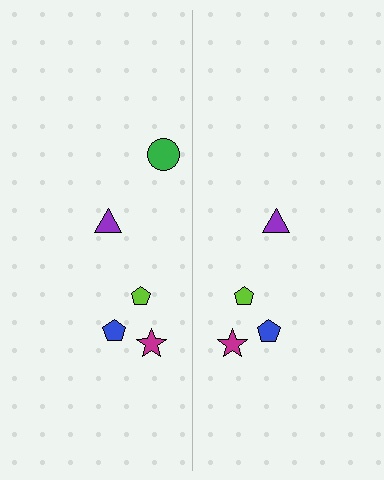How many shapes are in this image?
There are 9 shapes in this image.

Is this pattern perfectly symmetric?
No, the pattern is not perfectly symmetric. A green circle is missing from the right side.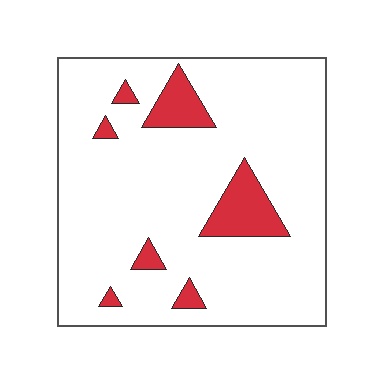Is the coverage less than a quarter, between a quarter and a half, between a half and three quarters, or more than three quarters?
Less than a quarter.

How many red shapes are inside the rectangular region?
7.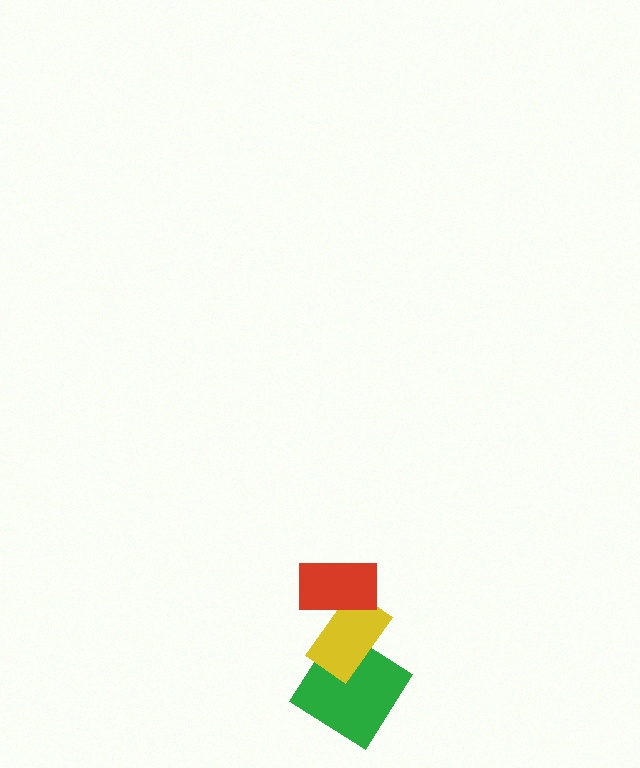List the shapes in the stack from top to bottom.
From top to bottom: the red rectangle, the yellow rectangle, the green diamond.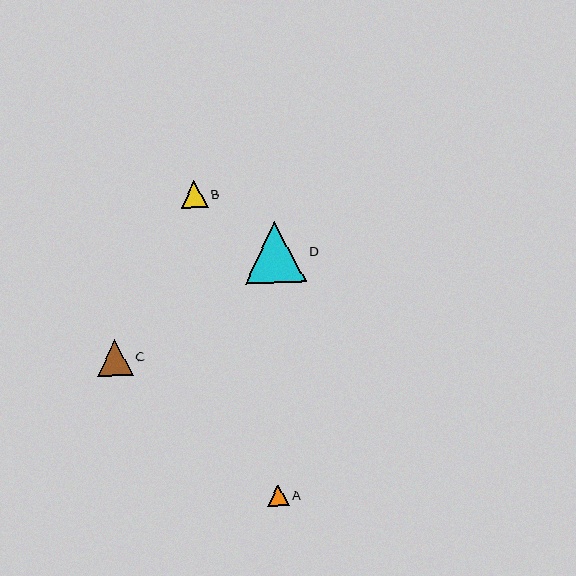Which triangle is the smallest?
Triangle A is the smallest with a size of approximately 22 pixels.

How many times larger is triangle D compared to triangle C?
Triangle D is approximately 1.7 times the size of triangle C.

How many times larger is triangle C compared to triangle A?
Triangle C is approximately 1.7 times the size of triangle A.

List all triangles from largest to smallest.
From largest to smallest: D, C, B, A.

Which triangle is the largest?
Triangle D is the largest with a size of approximately 61 pixels.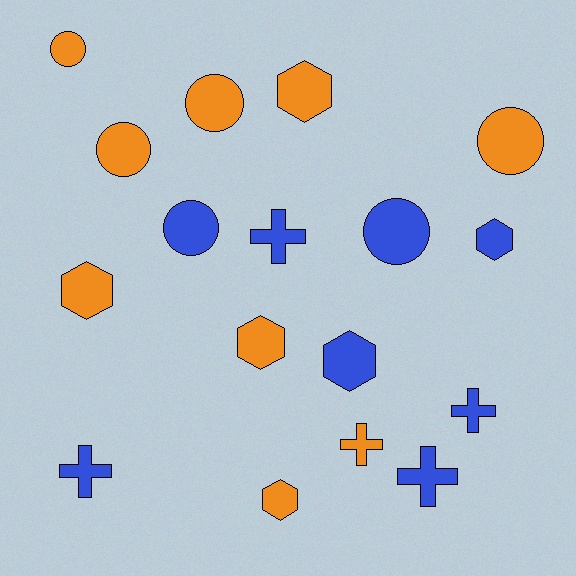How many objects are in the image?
There are 17 objects.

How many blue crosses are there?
There are 4 blue crosses.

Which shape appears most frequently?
Hexagon, with 6 objects.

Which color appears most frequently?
Orange, with 9 objects.